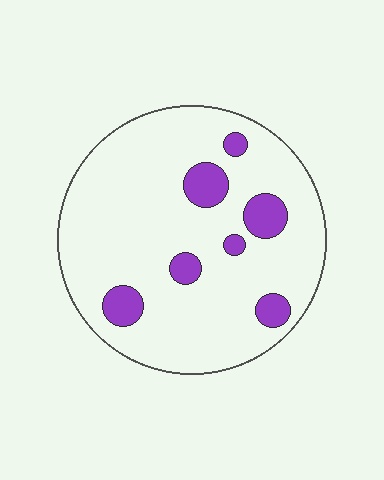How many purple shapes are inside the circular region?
7.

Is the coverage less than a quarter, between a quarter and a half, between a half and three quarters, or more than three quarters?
Less than a quarter.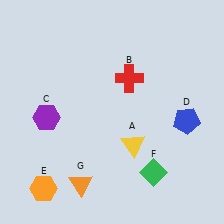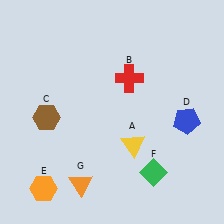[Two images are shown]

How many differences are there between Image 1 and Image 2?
There is 1 difference between the two images.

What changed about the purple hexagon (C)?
In Image 1, C is purple. In Image 2, it changed to brown.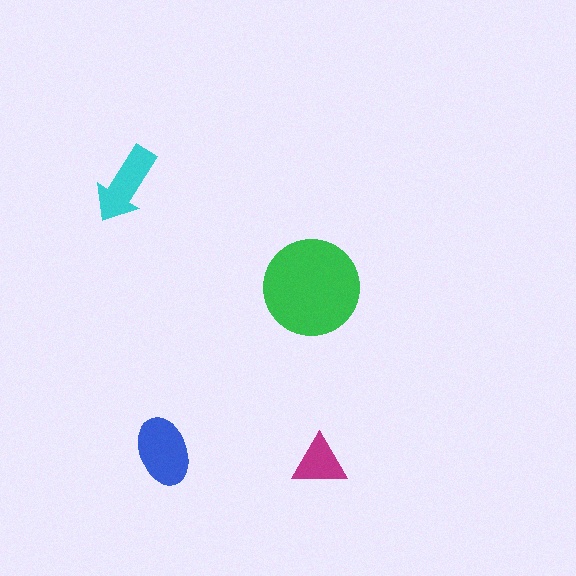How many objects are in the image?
There are 4 objects in the image.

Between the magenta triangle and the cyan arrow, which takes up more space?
The cyan arrow.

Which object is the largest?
The green circle.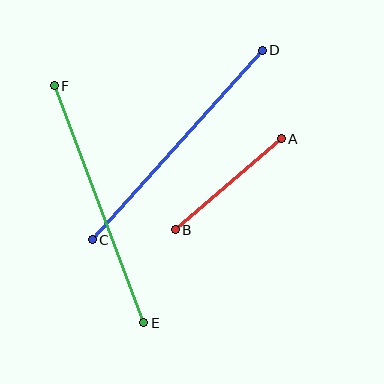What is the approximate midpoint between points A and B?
The midpoint is at approximately (228, 184) pixels.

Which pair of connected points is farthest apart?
Points C and D are farthest apart.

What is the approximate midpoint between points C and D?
The midpoint is at approximately (177, 145) pixels.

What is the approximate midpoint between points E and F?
The midpoint is at approximately (99, 204) pixels.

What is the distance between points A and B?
The distance is approximately 140 pixels.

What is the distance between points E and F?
The distance is approximately 253 pixels.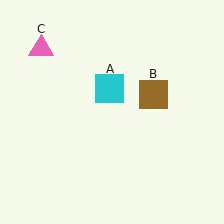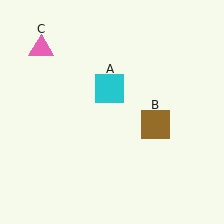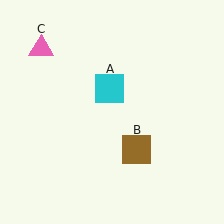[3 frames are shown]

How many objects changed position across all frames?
1 object changed position: brown square (object B).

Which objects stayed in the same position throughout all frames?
Cyan square (object A) and pink triangle (object C) remained stationary.